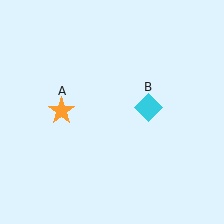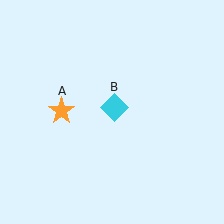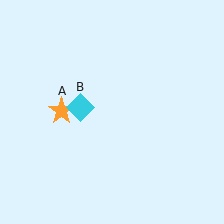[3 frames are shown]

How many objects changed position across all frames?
1 object changed position: cyan diamond (object B).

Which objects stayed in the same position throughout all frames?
Orange star (object A) remained stationary.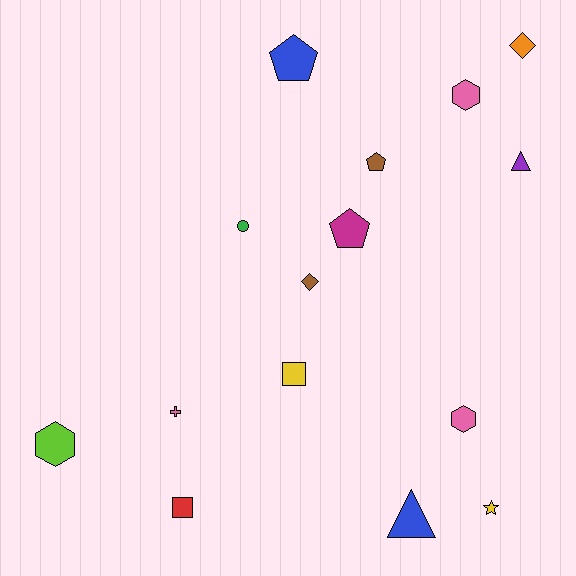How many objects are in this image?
There are 15 objects.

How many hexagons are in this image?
There are 3 hexagons.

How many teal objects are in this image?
There are no teal objects.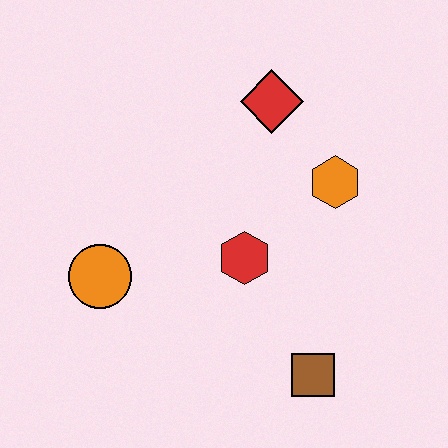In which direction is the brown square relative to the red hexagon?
The brown square is below the red hexagon.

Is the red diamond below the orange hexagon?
No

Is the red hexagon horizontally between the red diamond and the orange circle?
Yes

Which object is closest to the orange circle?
The red hexagon is closest to the orange circle.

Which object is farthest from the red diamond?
The brown square is farthest from the red diamond.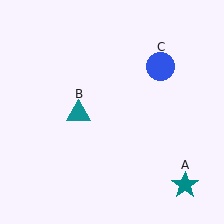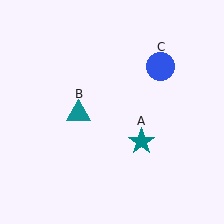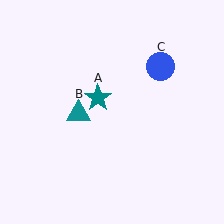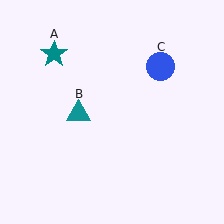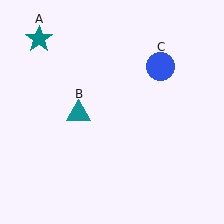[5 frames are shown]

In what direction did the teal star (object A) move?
The teal star (object A) moved up and to the left.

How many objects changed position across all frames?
1 object changed position: teal star (object A).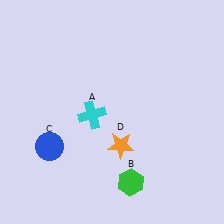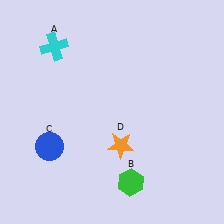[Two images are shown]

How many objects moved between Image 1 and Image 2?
1 object moved between the two images.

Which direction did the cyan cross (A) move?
The cyan cross (A) moved up.